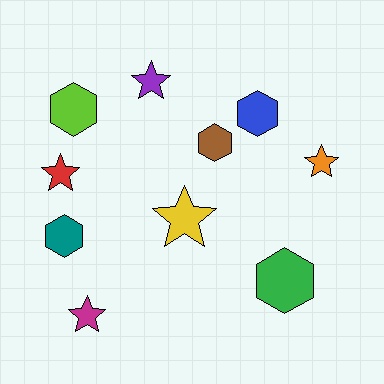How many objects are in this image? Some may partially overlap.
There are 10 objects.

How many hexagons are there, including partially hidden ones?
There are 5 hexagons.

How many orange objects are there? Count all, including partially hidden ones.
There is 1 orange object.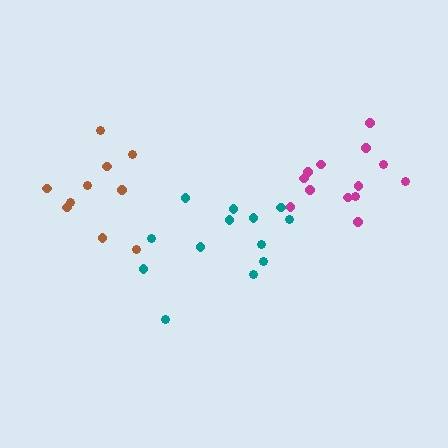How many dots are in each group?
Group 1: 13 dots, Group 2: 10 dots, Group 3: 13 dots (36 total).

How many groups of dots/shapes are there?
There are 3 groups.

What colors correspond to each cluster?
The clusters are colored: magenta, brown, teal.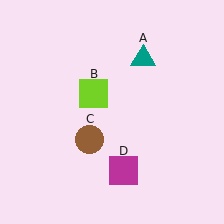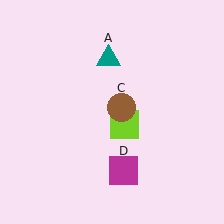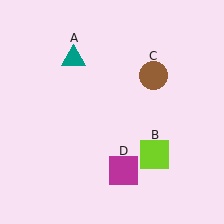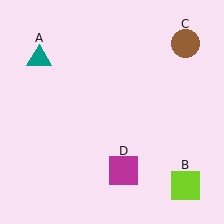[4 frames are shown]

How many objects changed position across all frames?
3 objects changed position: teal triangle (object A), lime square (object B), brown circle (object C).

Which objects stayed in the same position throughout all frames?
Magenta square (object D) remained stationary.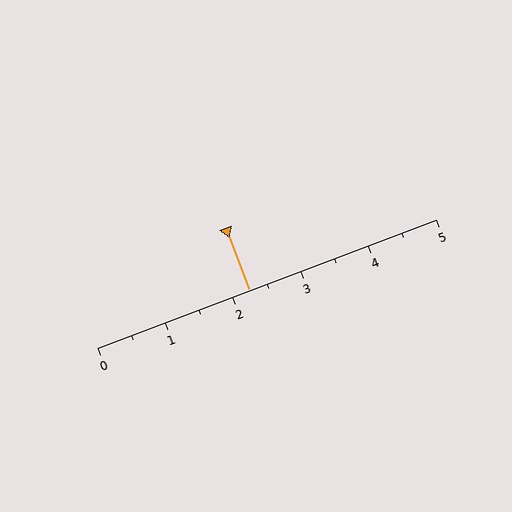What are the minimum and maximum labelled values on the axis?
The axis runs from 0 to 5.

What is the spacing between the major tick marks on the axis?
The major ticks are spaced 1 apart.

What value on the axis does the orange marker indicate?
The marker indicates approximately 2.2.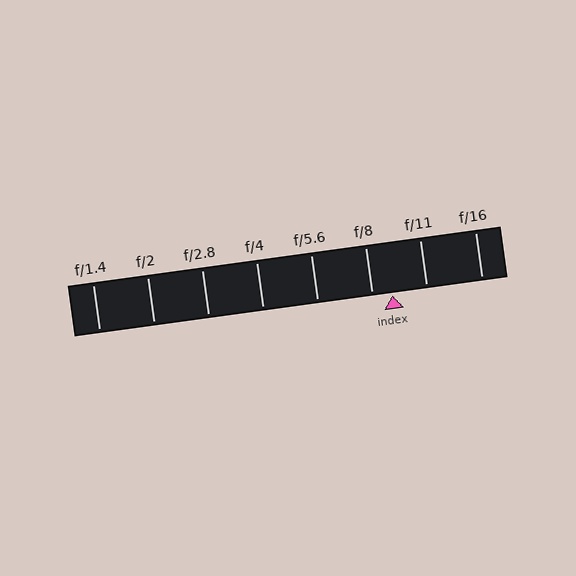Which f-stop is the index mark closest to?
The index mark is closest to f/8.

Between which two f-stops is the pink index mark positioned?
The index mark is between f/8 and f/11.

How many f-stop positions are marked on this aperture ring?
There are 8 f-stop positions marked.